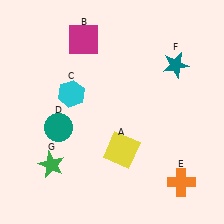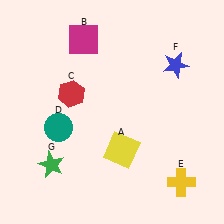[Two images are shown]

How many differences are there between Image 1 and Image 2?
There are 3 differences between the two images.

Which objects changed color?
C changed from cyan to red. E changed from orange to yellow. F changed from teal to blue.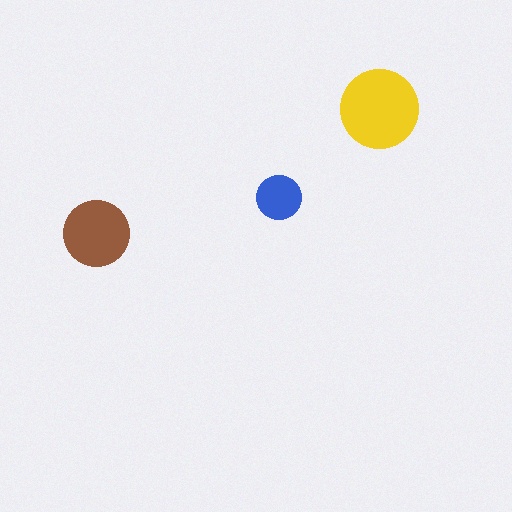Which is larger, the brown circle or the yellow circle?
The yellow one.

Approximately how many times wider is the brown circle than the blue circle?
About 1.5 times wider.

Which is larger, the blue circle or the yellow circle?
The yellow one.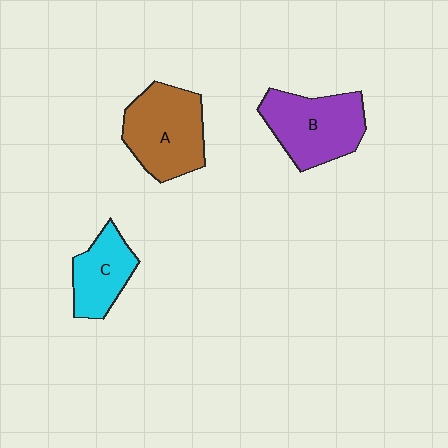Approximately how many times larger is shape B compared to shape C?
Approximately 1.5 times.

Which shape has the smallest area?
Shape C (cyan).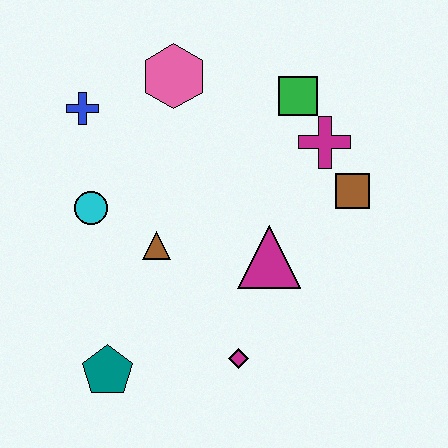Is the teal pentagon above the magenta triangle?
No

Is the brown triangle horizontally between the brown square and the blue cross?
Yes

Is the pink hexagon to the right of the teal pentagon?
Yes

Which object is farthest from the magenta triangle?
The blue cross is farthest from the magenta triangle.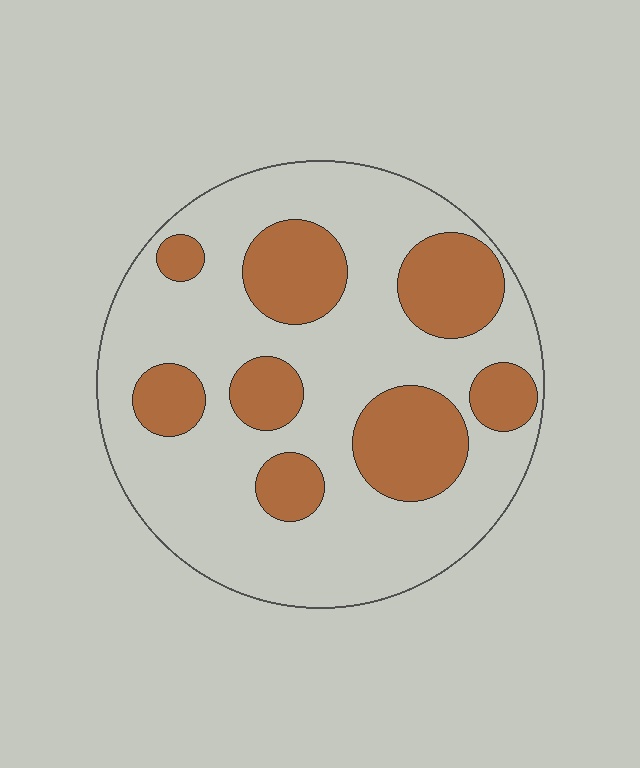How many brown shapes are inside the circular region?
8.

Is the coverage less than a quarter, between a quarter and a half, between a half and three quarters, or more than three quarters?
Between a quarter and a half.